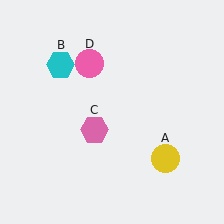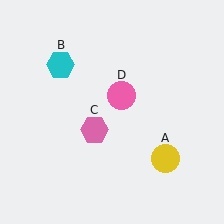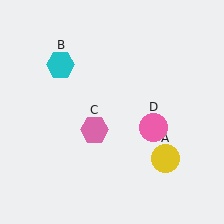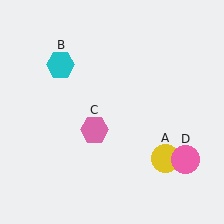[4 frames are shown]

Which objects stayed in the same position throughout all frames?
Yellow circle (object A) and cyan hexagon (object B) and pink hexagon (object C) remained stationary.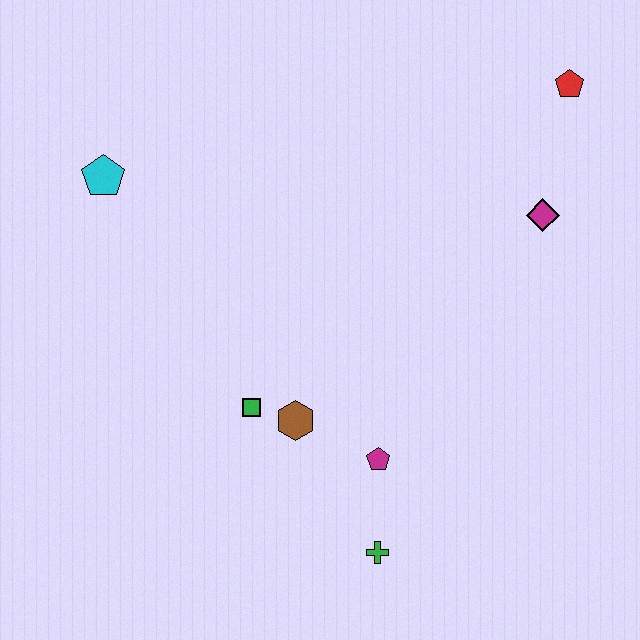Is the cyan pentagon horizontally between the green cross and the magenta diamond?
No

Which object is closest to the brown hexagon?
The green square is closest to the brown hexagon.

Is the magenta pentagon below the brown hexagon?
Yes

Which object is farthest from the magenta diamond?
The cyan pentagon is farthest from the magenta diamond.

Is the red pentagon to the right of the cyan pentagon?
Yes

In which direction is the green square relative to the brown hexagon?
The green square is to the left of the brown hexagon.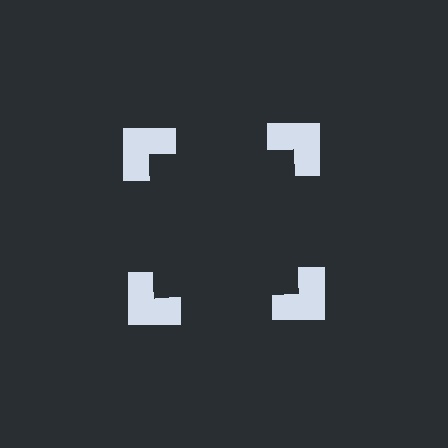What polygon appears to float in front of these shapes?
An illusory square — its edges are inferred from the aligned wedge cuts in the notched squares, not physically drawn.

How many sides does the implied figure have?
4 sides.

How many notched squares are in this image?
There are 4 — one at each vertex of the illusory square.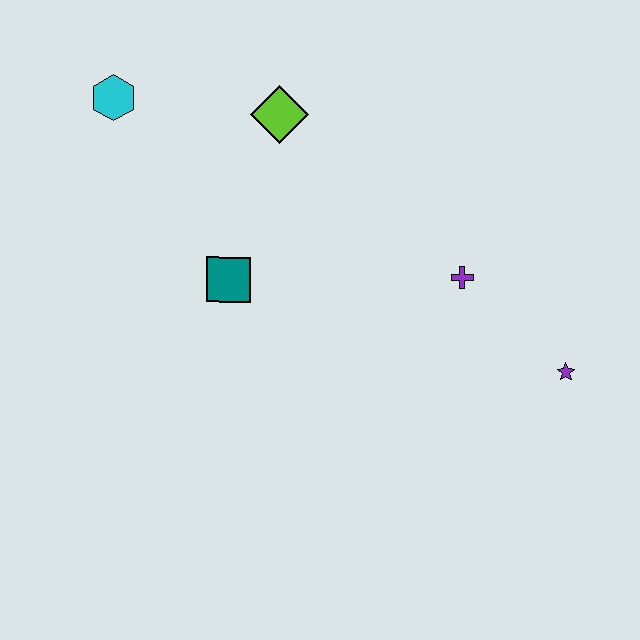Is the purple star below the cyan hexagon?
Yes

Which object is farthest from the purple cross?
The cyan hexagon is farthest from the purple cross.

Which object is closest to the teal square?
The lime diamond is closest to the teal square.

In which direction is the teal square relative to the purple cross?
The teal square is to the left of the purple cross.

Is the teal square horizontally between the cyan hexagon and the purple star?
Yes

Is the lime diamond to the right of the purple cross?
No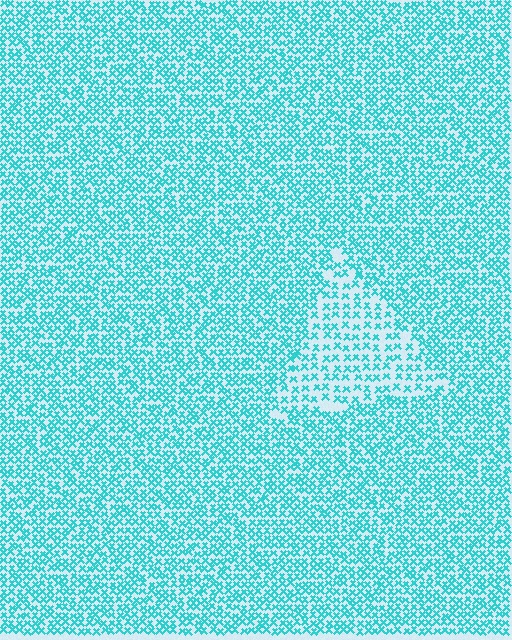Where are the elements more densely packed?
The elements are more densely packed outside the triangle boundary.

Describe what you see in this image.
The image contains small cyan elements arranged at two different densities. A triangle-shaped region is visible where the elements are less densely packed than the surrounding area.